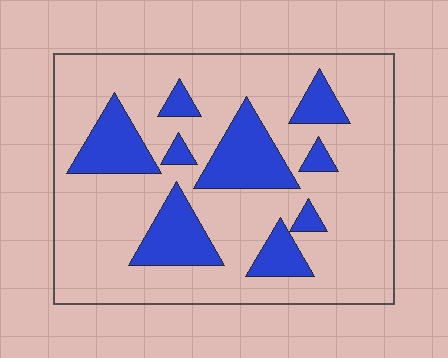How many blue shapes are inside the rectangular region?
9.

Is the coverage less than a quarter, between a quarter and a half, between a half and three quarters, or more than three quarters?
Less than a quarter.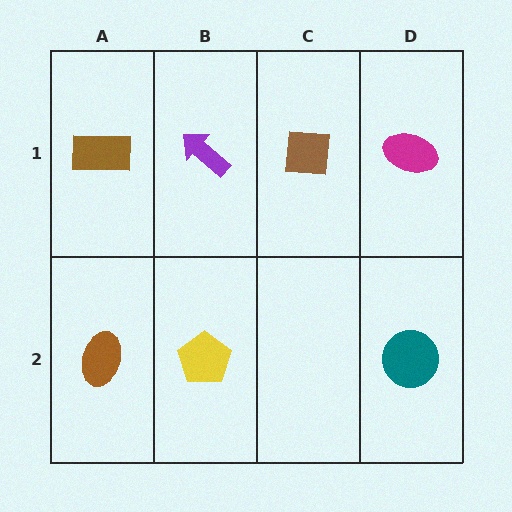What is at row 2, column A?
A brown ellipse.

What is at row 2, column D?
A teal circle.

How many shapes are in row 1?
4 shapes.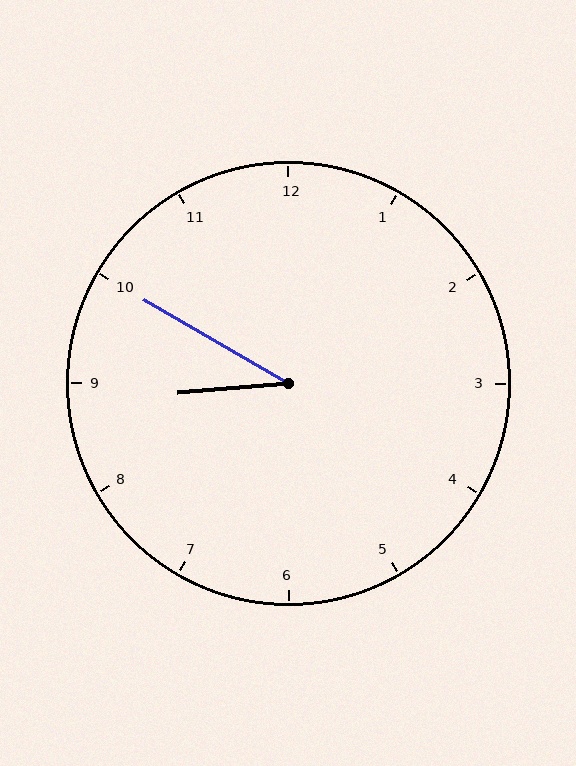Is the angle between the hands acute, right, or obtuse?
It is acute.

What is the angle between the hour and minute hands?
Approximately 35 degrees.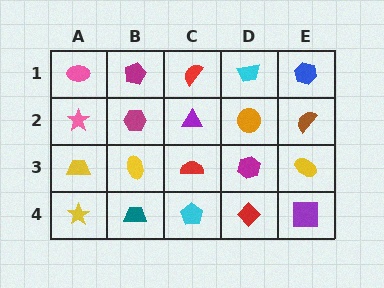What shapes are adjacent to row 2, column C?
A red semicircle (row 1, column C), a red semicircle (row 3, column C), a magenta hexagon (row 2, column B), an orange circle (row 2, column D).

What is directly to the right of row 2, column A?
A magenta hexagon.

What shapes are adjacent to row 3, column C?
A purple triangle (row 2, column C), a cyan pentagon (row 4, column C), a yellow ellipse (row 3, column B), a magenta hexagon (row 3, column D).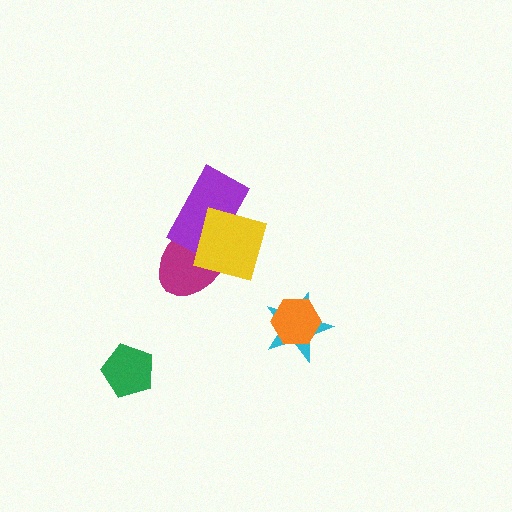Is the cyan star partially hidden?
Yes, it is partially covered by another shape.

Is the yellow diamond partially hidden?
No, no other shape covers it.